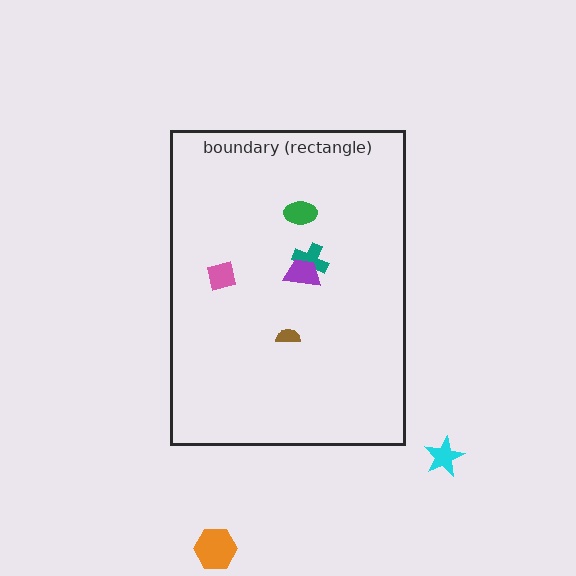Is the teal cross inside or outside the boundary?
Inside.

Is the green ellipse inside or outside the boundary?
Inside.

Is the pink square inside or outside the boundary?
Inside.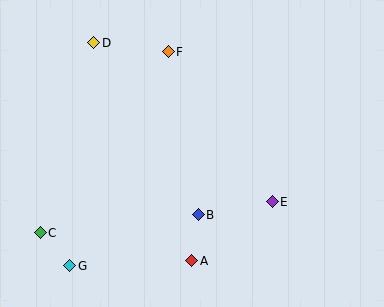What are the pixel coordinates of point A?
Point A is at (192, 261).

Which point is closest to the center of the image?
Point B at (198, 215) is closest to the center.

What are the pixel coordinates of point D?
Point D is at (94, 43).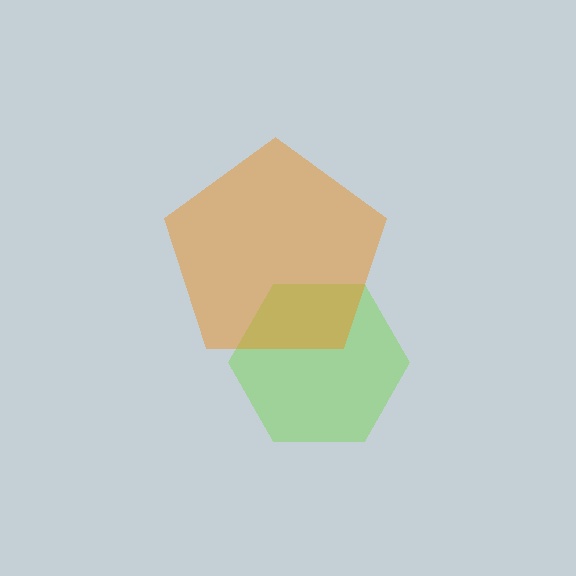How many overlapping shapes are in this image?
There are 2 overlapping shapes in the image.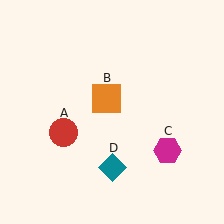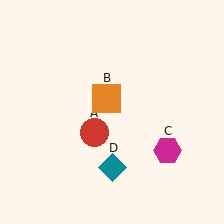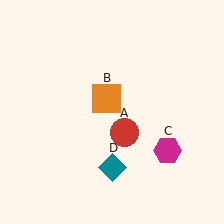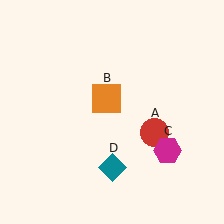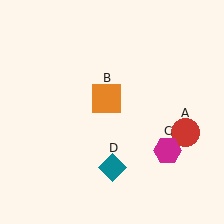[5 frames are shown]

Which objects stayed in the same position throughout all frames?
Orange square (object B) and magenta hexagon (object C) and teal diamond (object D) remained stationary.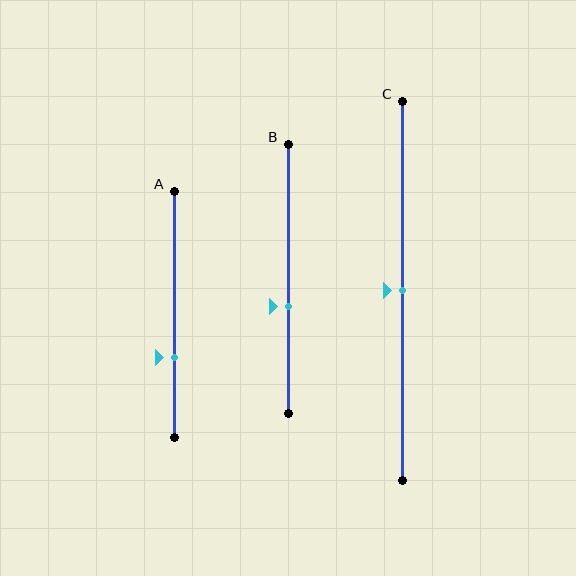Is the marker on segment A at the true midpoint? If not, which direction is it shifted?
No, the marker on segment A is shifted downward by about 17% of the segment length.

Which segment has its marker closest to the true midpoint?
Segment C has its marker closest to the true midpoint.